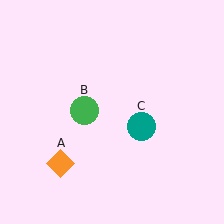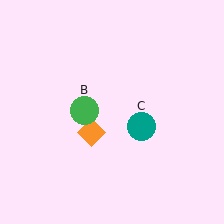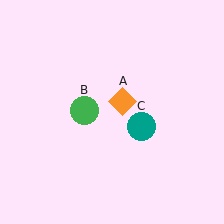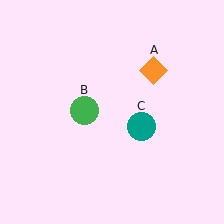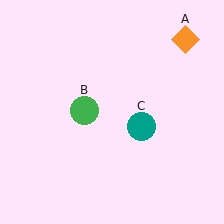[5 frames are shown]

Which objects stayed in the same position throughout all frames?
Green circle (object B) and teal circle (object C) remained stationary.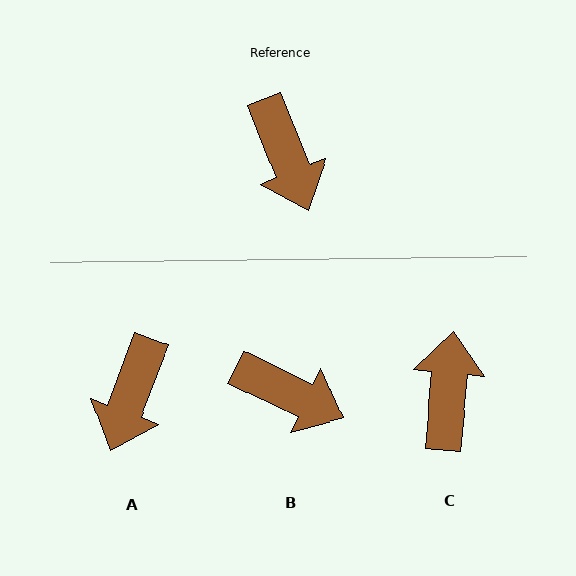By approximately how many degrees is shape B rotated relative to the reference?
Approximately 43 degrees counter-clockwise.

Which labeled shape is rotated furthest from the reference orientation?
C, about 153 degrees away.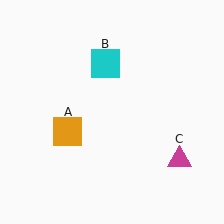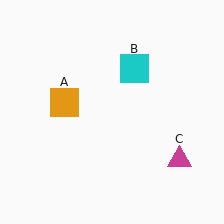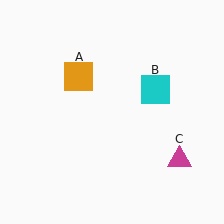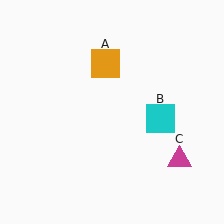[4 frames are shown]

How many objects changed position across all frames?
2 objects changed position: orange square (object A), cyan square (object B).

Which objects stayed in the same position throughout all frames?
Magenta triangle (object C) remained stationary.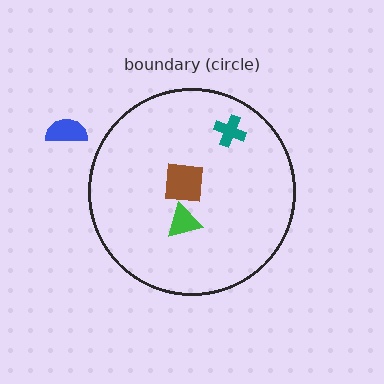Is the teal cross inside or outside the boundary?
Inside.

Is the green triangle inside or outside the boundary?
Inside.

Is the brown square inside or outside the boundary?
Inside.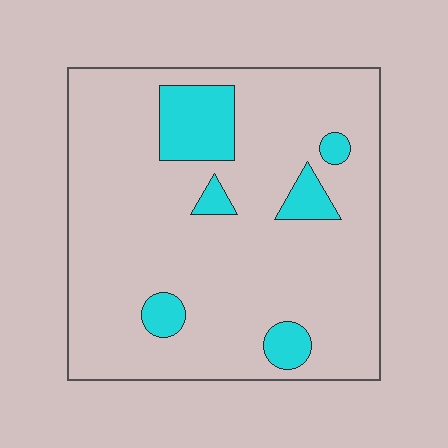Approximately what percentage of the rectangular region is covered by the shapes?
Approximately 15%.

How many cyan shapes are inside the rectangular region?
6.